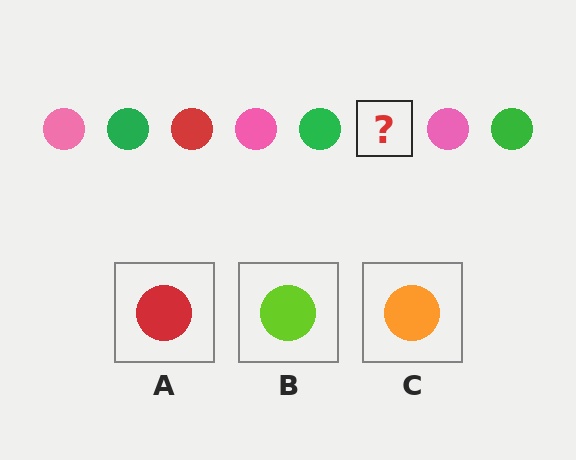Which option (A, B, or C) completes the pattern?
A.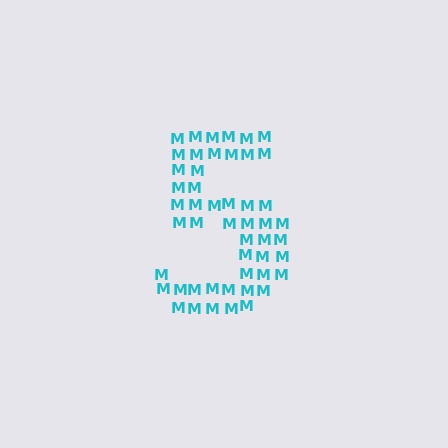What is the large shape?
The large shape is the digit 5.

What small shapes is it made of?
It is made of small letter M's.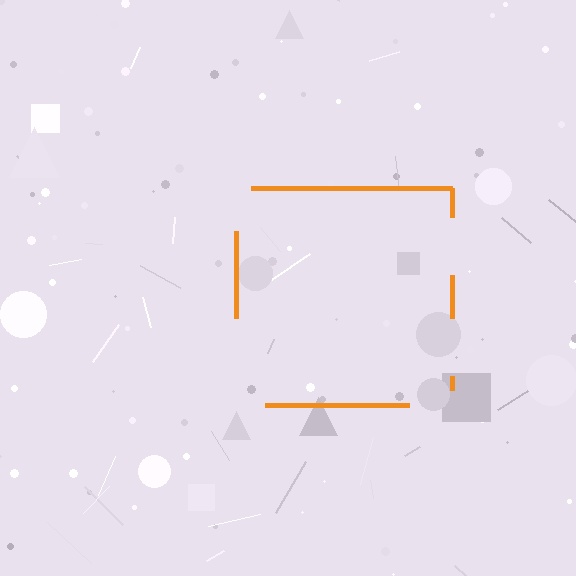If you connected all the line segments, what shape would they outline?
They would outline a square.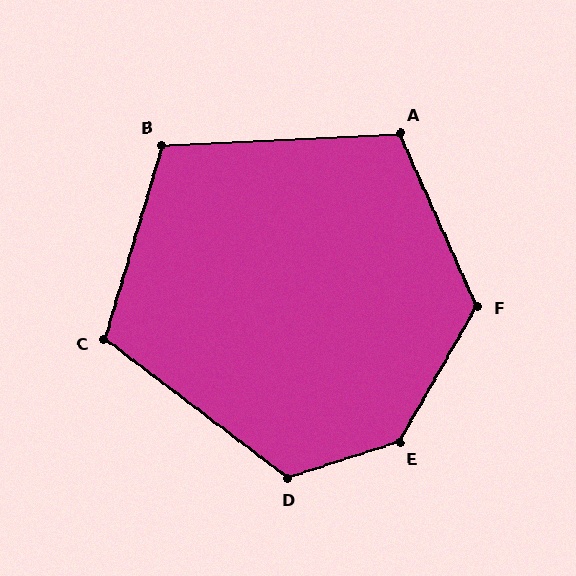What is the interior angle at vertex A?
Approximately 112 degrees (obtuse).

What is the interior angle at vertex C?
Approximately 111 degrees (obtuse).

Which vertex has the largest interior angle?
E, at approximately 138 degrees.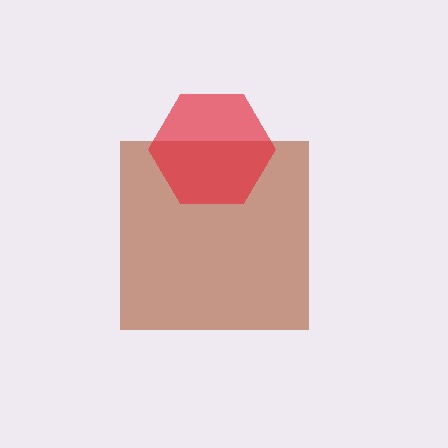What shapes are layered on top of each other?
The layered shapes are: a brown square, a red hexagon.